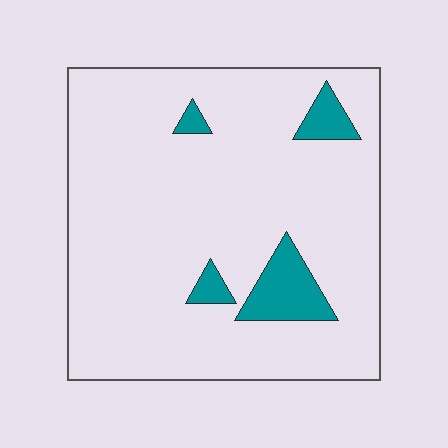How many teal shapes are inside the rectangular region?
4.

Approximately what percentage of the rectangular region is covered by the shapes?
Approximately 10%.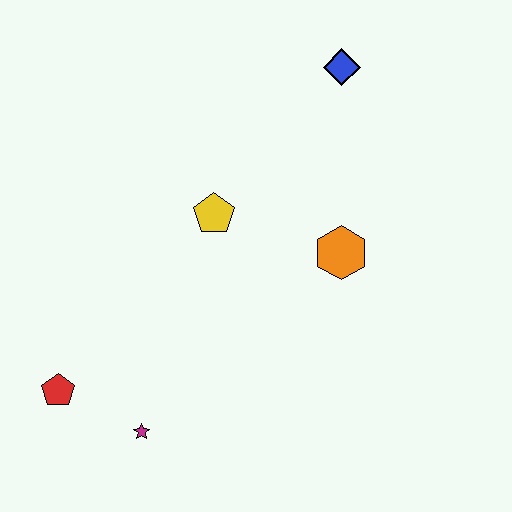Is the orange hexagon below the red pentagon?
No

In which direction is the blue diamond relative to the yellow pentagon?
The blue diamond is above the yellow pentagon.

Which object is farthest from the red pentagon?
The blue diamond is farthest from the red pentagon.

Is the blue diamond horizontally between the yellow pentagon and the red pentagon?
No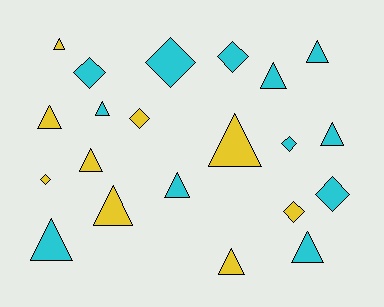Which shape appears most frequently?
Triangle, with 13 objects.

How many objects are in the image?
There are 21 objects.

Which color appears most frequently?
Cyan, with 12 objects.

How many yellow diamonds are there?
There are 3 yellow diamonds.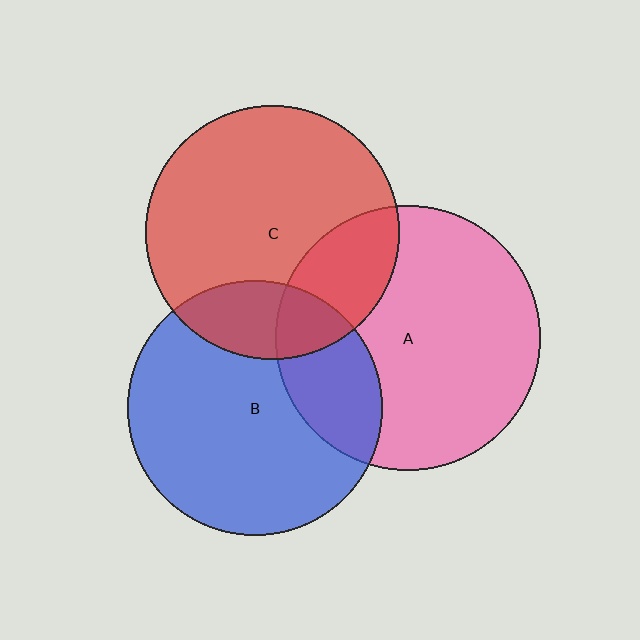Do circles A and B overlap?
Yes.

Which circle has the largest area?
Circle A (pink).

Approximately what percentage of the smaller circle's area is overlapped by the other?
Approximately 25%.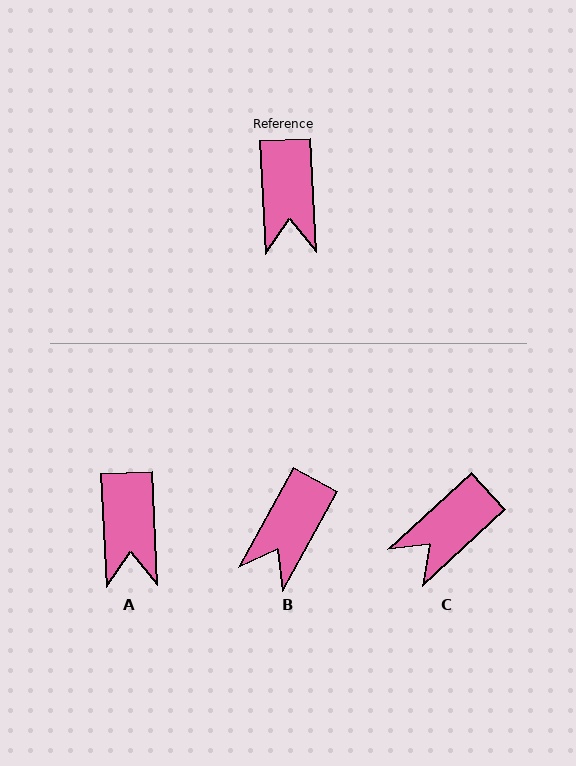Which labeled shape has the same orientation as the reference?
A.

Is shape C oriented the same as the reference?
No, it is off by about 50 degrees.